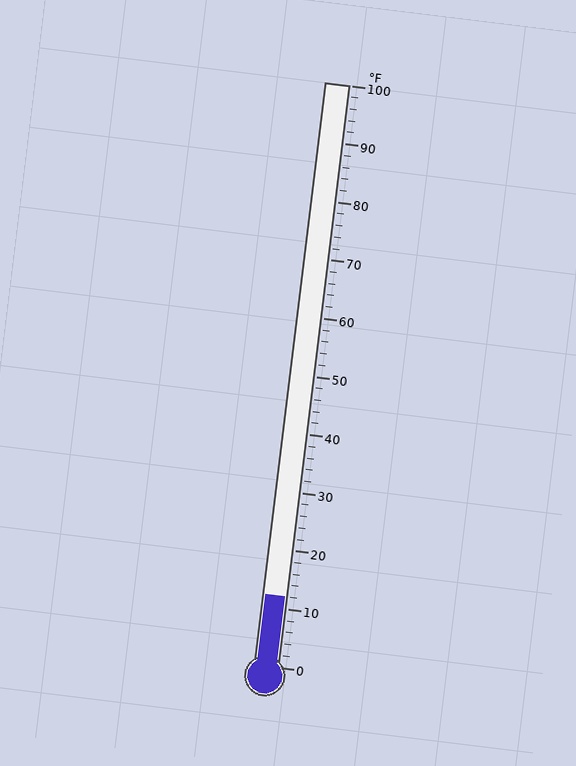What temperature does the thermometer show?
The thermometer shows approximately 12°F.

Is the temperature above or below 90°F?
The temperature is below 90°F.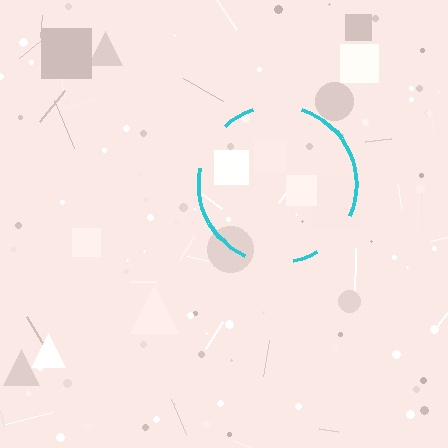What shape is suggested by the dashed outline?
The dashed outline suggests a circle.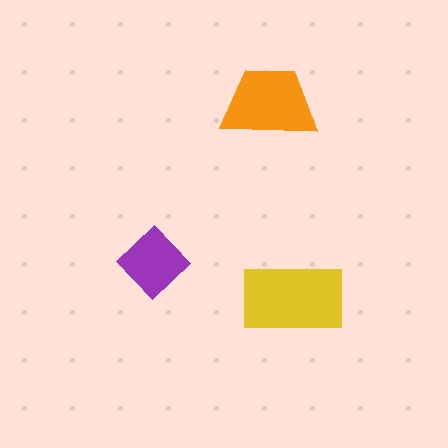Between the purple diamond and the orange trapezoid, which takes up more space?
The orange trapezoid.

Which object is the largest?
The yellow rectangle.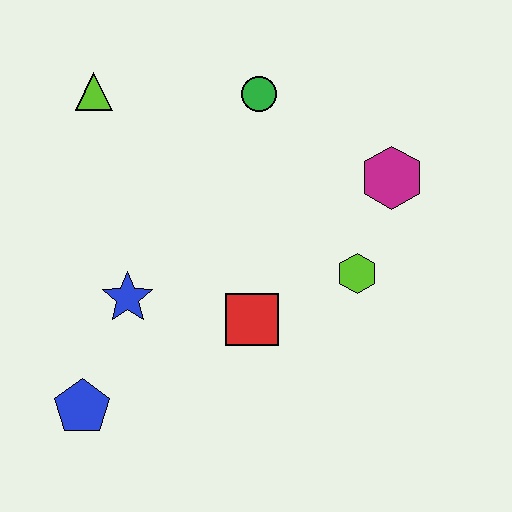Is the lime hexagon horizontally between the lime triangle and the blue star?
No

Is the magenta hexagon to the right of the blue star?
Yes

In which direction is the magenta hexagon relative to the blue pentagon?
The magenta hexagon is to the right of the blue pentagon.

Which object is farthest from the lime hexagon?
The lime triangle is farthest from the lime hexagon.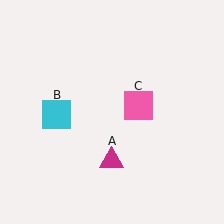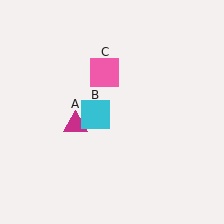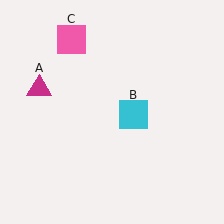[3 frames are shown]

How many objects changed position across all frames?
3 objects changed position: magenta triangle (object A), cyan square (object B), pink square (object C).